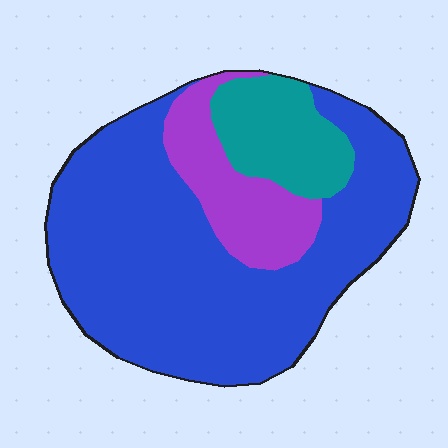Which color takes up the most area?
Blue, at roughly 70%.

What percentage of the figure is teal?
Teal takes up about one sixth (1/6) of the figure.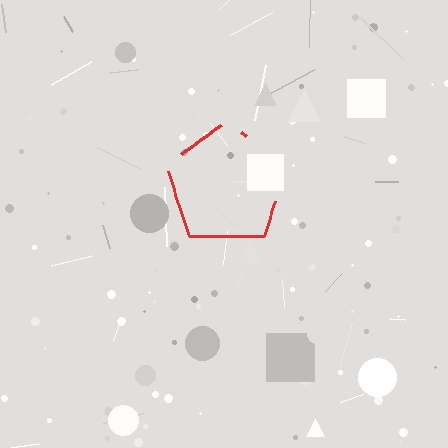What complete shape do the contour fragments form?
The contour fragments form a pentagon.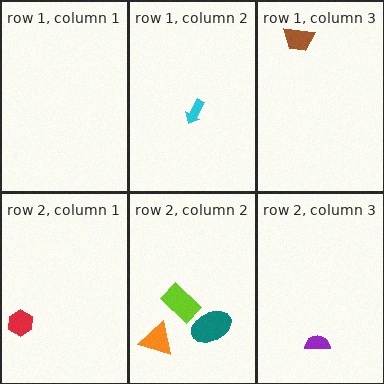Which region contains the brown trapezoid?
The row 1, column 3 region.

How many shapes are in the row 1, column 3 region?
1.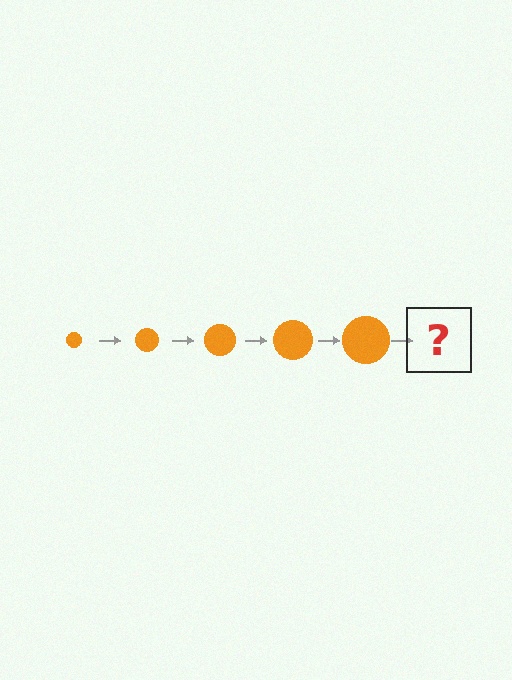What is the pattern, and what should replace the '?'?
The pattern is that the circle gets progressively larger each step. The '?' should be an orange circle, larger than the previous one.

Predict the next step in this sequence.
The next step is an orange circle, larger than the previous one.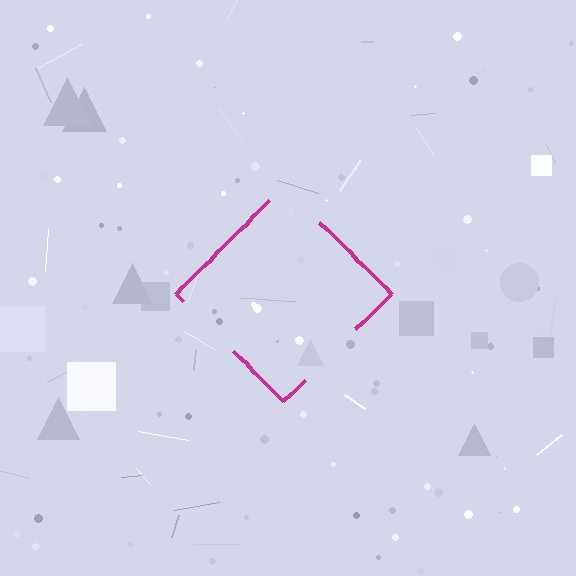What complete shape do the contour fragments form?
The contour fragments form a diamond.